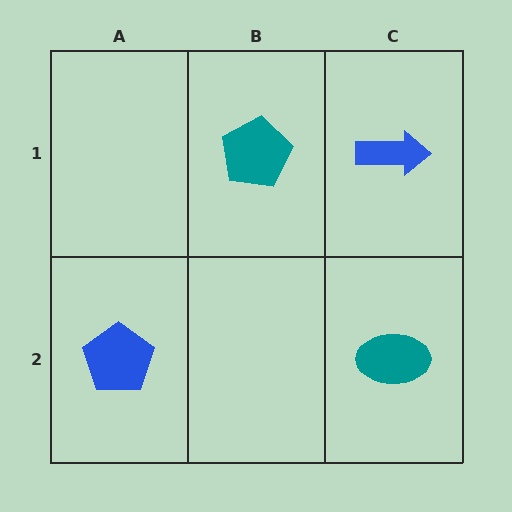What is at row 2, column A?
A blue pentagon.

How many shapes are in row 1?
2 shapes.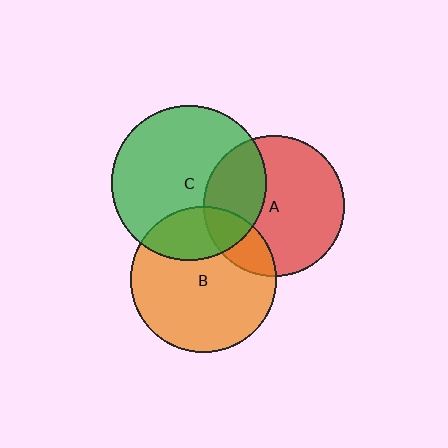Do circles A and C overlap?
Yes.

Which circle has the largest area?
Circle C (green).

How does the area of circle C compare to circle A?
Approximately 1.2 times.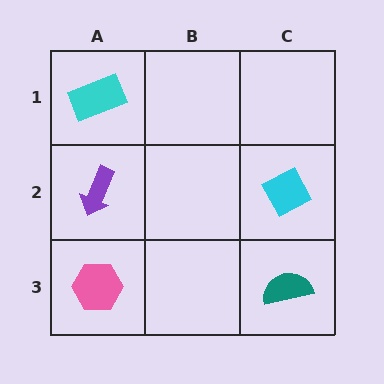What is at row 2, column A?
A purple arrow.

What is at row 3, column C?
A teal semicircle.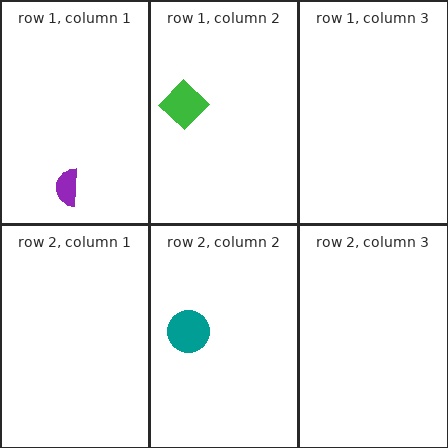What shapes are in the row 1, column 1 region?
The purple semicircle.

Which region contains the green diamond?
The row 1, column 2 region.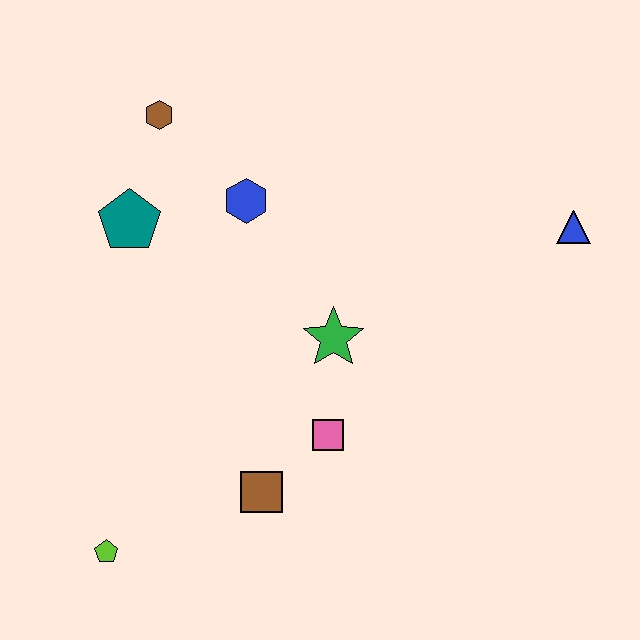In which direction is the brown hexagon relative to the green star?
The brown hexagon is above the green star.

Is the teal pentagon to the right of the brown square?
No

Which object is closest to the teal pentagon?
The brown hexagon is closest to the teal pentagon.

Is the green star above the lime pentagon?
Yes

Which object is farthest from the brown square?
The blue triangle is farthest from the brown square.